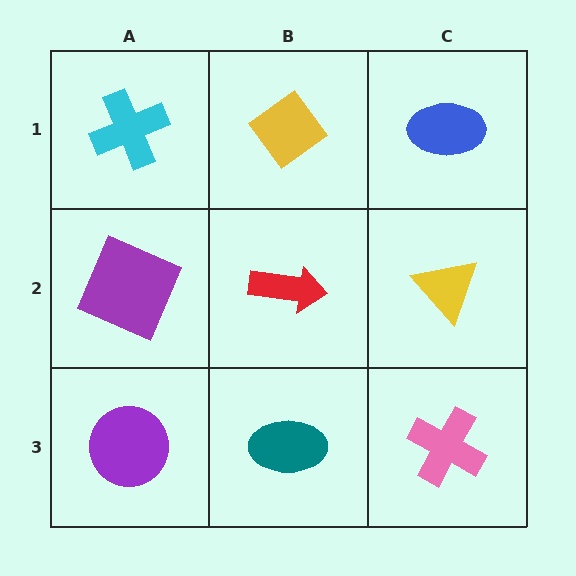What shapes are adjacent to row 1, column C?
A yellow triangle (row 2, column C), a yellow diamond (row 1, column B).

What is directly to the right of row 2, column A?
A red arrow.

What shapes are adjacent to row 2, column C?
A blue ellipse (row 1, column C), a pink cross (row 3, column C), a red arrow (row 2, column B).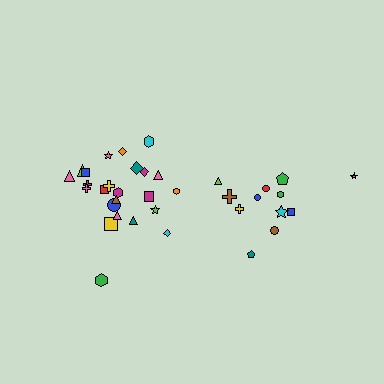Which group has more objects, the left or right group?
The left group.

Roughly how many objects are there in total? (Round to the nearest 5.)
Roughly 35 objects in total.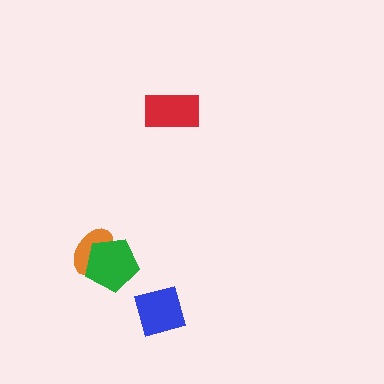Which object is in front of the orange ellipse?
The green pentagon is in front of the orange ellipse.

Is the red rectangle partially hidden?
No, no other shape covers it.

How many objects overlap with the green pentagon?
1 object overlaps with the green pentagon.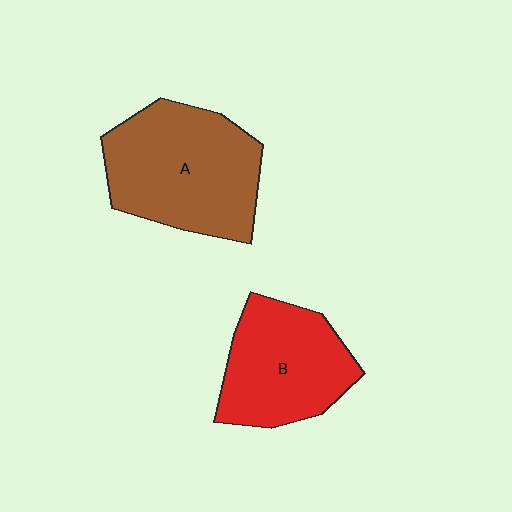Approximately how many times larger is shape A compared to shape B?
Approximately 1.3 times.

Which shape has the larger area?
Shape A (brown).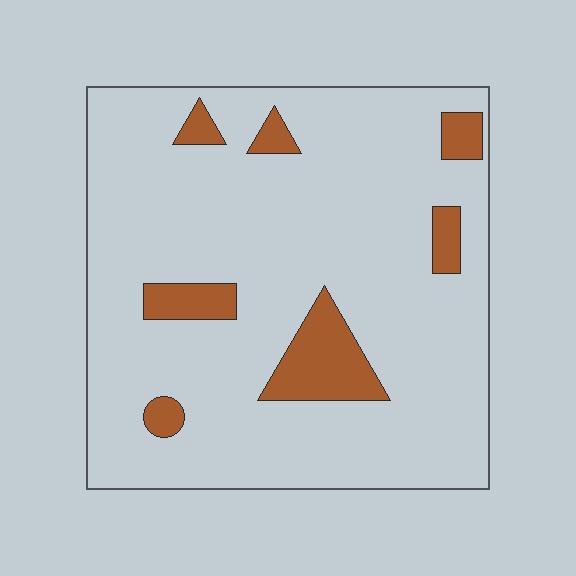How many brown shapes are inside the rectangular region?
7.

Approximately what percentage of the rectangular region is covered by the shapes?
Approximately 10%.